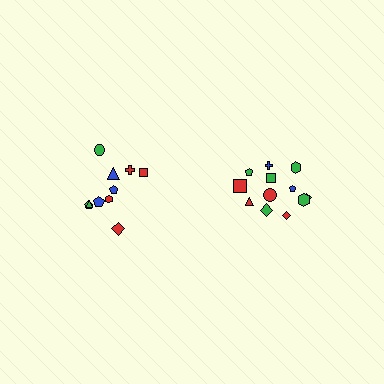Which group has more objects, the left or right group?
The right group.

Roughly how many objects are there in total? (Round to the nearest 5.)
Roughly 20 objects in total.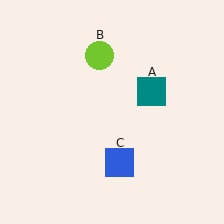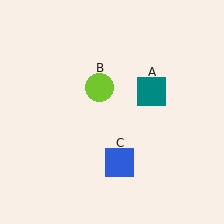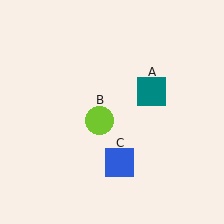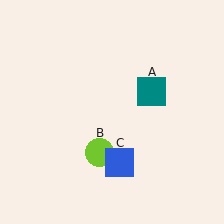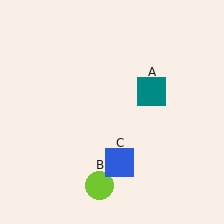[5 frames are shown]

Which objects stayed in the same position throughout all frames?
Teal square (object A) and blue square (object C) remained stationary.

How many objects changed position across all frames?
1 object changed position: lime circle (object B).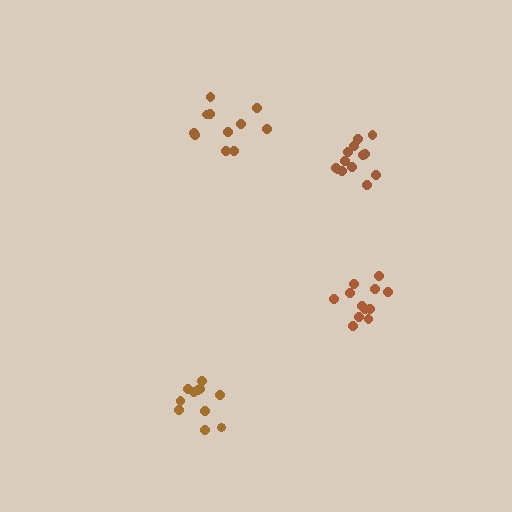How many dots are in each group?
Group 1: 11 dots, Group 2: 13 dots, Group 3: 12 dots, Group 4: 11 dots (47 total).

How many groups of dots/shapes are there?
There are 4 groups.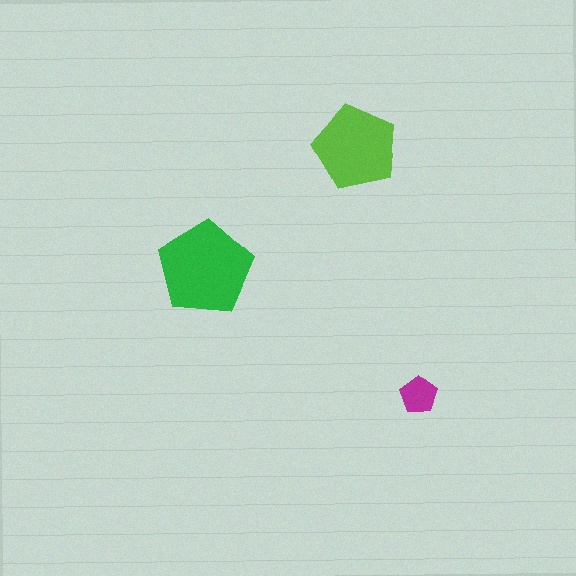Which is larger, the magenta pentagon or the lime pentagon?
The lime one.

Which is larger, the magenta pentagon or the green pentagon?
The green one.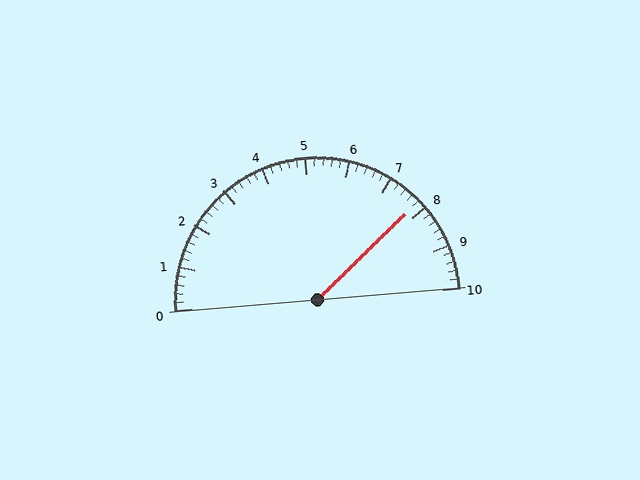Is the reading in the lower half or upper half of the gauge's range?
The reading is in the upper half of the range (0 to 10).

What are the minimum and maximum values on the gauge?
The gauge ranges from 0 to 10.